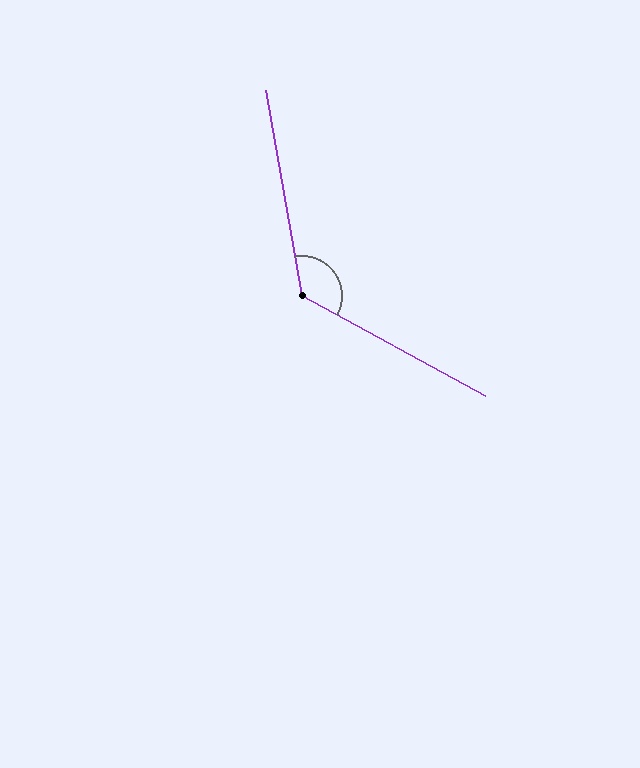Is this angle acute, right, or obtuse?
It is obtuse.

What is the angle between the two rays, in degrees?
Approximately 128 degrees.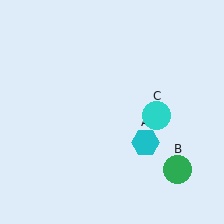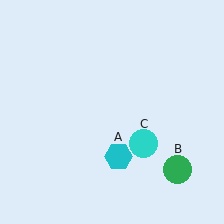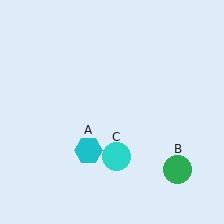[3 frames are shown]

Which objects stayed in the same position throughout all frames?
Green circle (object B) remained stationary.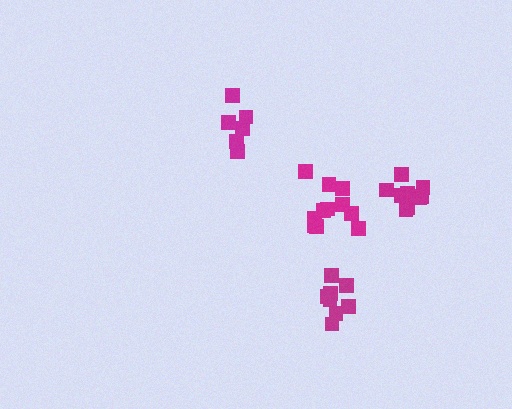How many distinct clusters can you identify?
There are 4 distinct clusters.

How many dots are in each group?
Group 1: 11 dots, Group 2: 10 dots, Group 3: 8 dots, Group 4: 6 dots (35 total).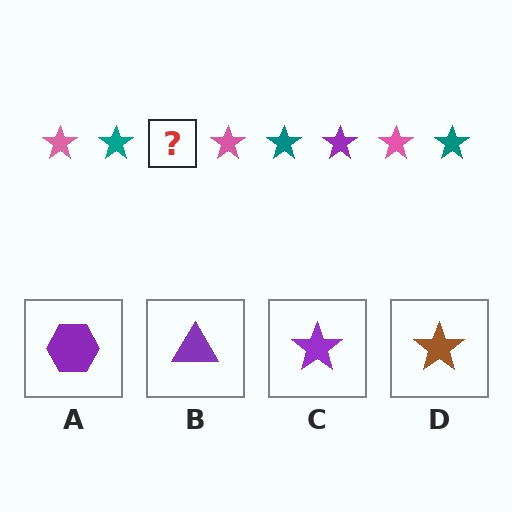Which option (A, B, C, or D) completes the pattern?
C.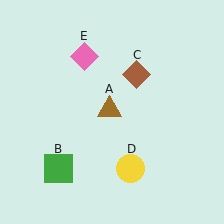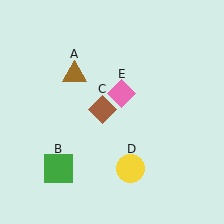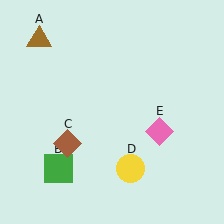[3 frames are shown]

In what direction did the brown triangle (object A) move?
The brown triangle (object A) moved up and to the left.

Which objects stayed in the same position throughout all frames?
Green square (object B) and yellow circle (object D) remained stationary.